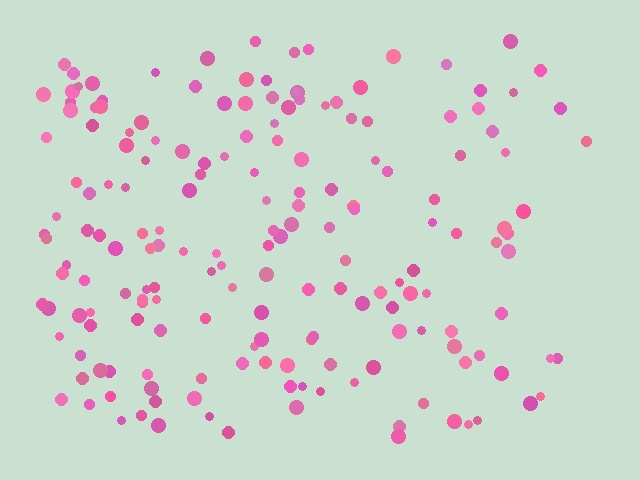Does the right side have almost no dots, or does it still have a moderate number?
Still a moderate number, just noticeably fewer than the left.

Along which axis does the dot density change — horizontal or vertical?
Horizontal.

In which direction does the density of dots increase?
From right to left, with the left side densest.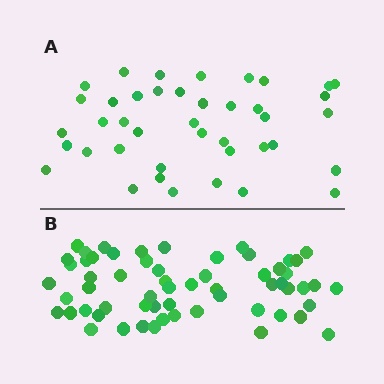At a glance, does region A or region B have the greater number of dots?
Region B (the bottom region) has more dots.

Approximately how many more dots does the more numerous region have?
Region B has approximately 20 more dots than region A.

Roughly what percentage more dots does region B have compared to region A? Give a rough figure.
About 45% more.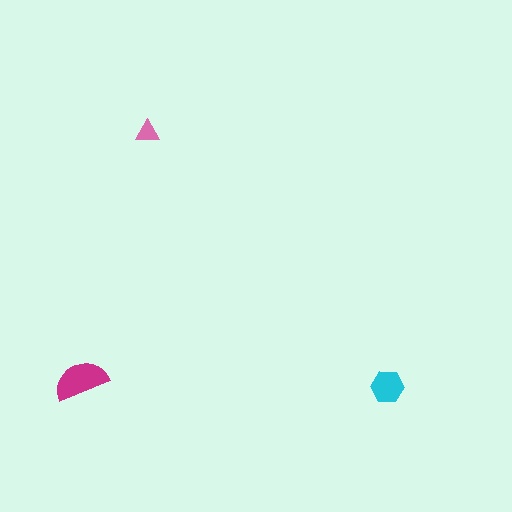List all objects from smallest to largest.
The pink triangle, the cyan hexagon, the magenta semicircle.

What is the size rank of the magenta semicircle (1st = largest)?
1st.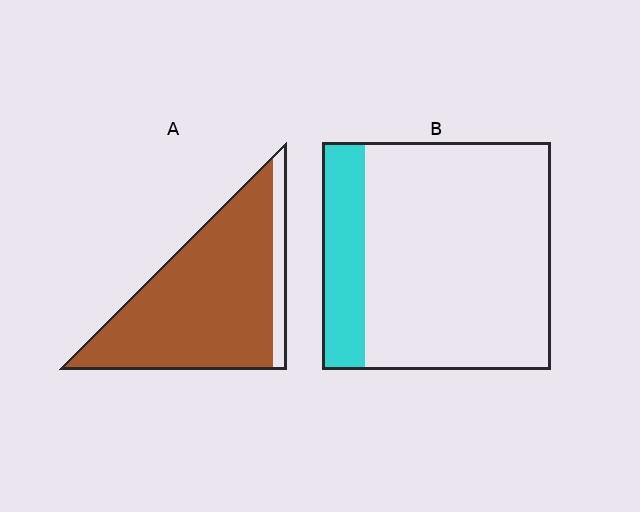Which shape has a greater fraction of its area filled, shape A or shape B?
Shape A.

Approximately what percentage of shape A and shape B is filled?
A is approximately 90% and B is approximately 20%.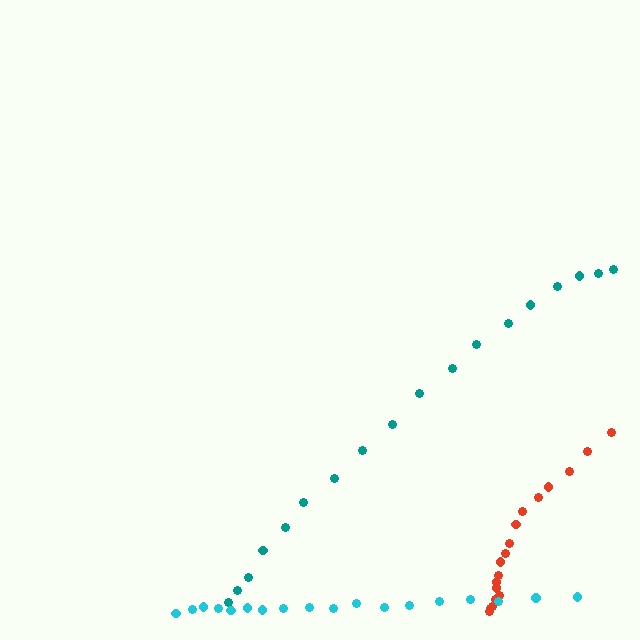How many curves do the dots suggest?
There are 3 distinct paths.